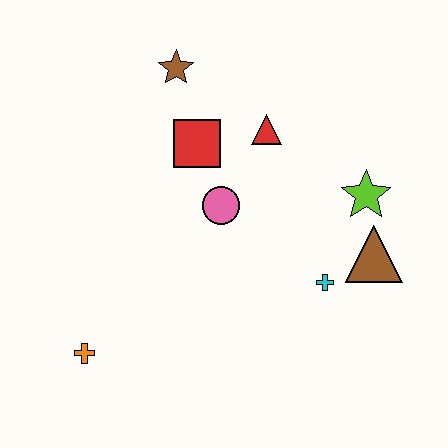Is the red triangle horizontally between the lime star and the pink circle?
Yes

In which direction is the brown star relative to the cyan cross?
The brown star is above the cyan cross.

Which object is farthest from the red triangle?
The orange cross is farthest from the red triangle.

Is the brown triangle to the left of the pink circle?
No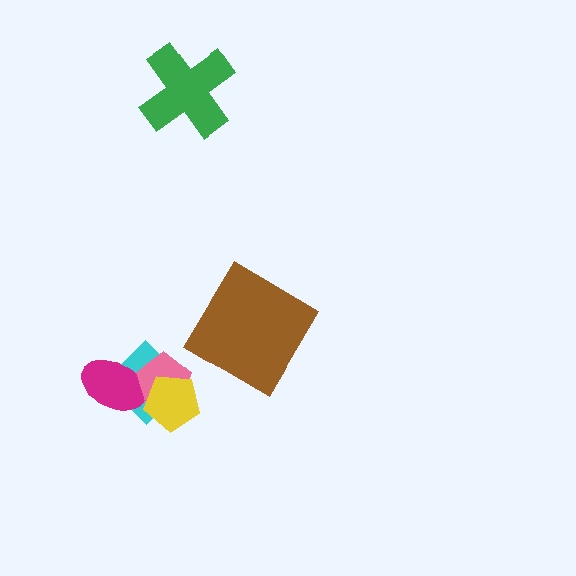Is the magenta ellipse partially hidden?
Yes, it is partially covered by another shape.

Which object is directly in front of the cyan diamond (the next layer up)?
The magenta ellipse is directly in front of the cyan diamond.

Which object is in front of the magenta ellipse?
The pink pentagon is in front of the magenta ellipse.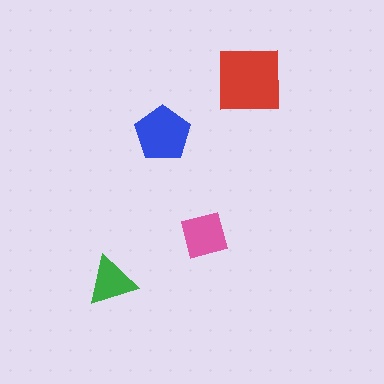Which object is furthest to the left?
The green triangle is leftmost.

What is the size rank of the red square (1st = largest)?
1st.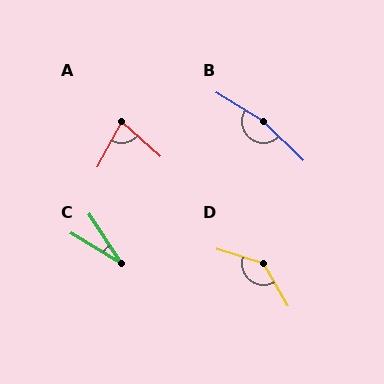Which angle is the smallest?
C, at approximately 26 degrees.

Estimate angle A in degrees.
Approximately 76 degrees.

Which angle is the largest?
B, at approximately 167 degrees.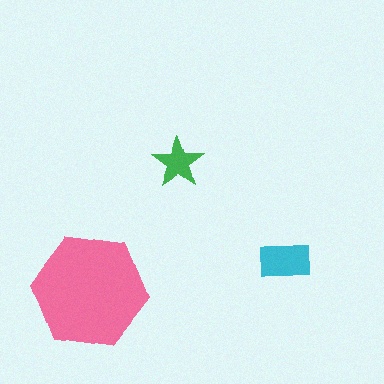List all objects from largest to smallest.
The pink hexagon, the cyan rectangle, the green star.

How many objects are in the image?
There are 3 objects in the image.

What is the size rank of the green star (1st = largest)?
3rd.